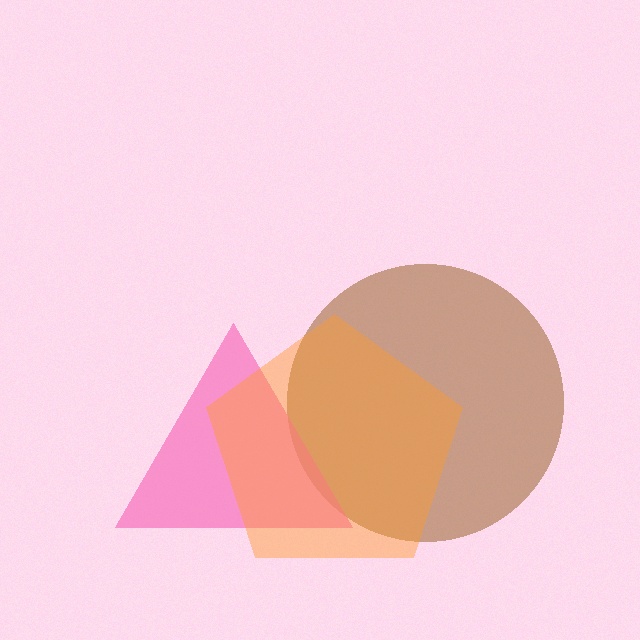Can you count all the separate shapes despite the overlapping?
Yes, there are 3 separate shapes.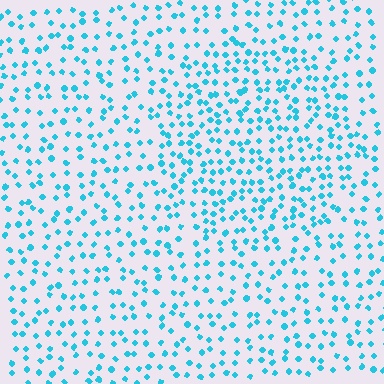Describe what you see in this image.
The image contains small cyan elements arranged at two different densities. A circle-shaped region is visible where the elements are more densely packed than the surrounding area.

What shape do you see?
I see a circle.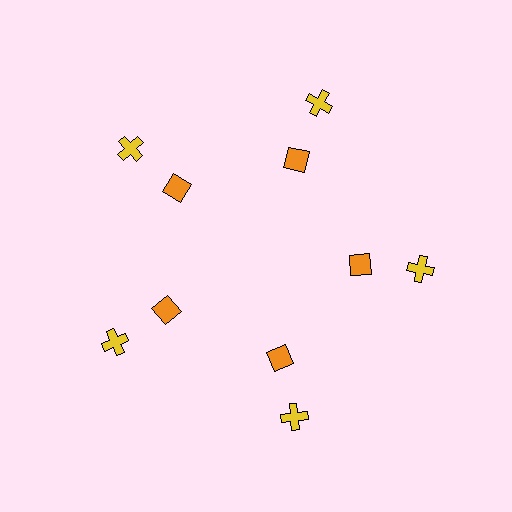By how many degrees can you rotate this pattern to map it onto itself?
The pattern maps onto itself every 72 degrees of rotation.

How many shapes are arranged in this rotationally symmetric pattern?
There are 10 shapes, arranged in 5 groups of 2.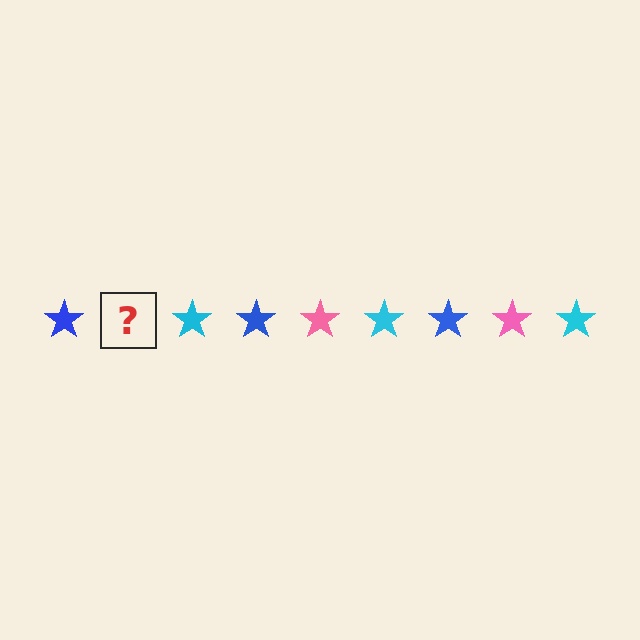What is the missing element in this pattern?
The missing element is a pink star.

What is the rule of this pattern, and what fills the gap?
The rule is that the pattern cycles through blue, pink, cyan stars. The gap should be filled with a pink star.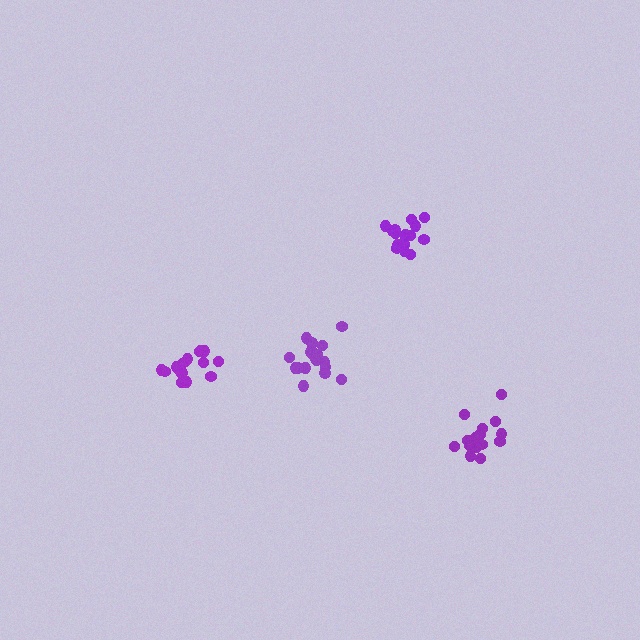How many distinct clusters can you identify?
There are 4 distinct clusters.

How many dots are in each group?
Group 1: 17 dots, Group 2: 15 dots, Group 3: 19 dots, Group 4: 15 dots (66 total).